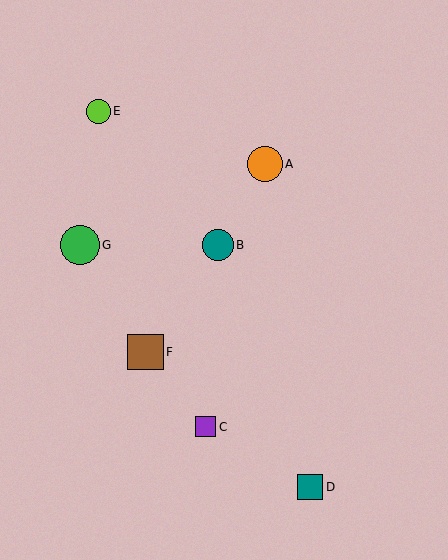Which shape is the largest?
The green circle (labeled G) is the largest.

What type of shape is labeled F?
Shape F is a brown square.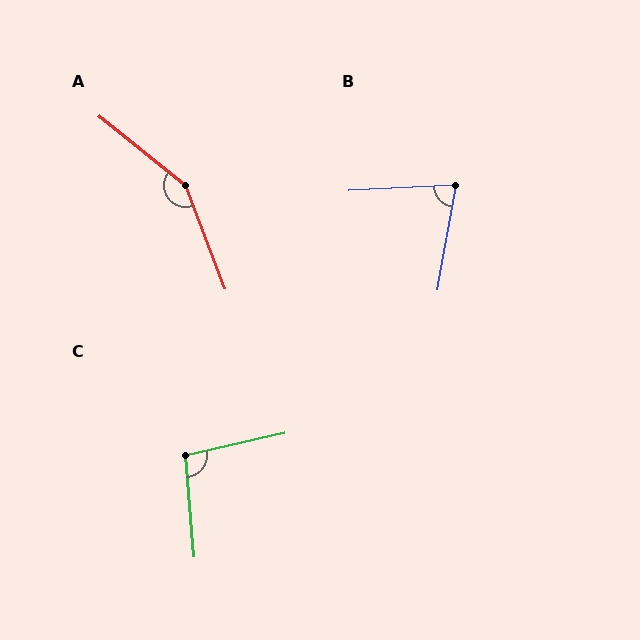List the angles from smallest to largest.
B (77°), C (99°), A (150°).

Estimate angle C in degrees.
Approximately 99 degrees.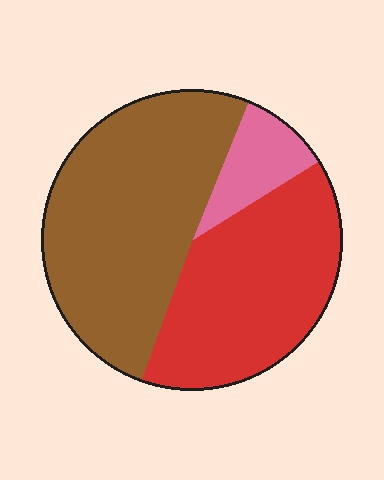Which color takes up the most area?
Brown, at roughly 50%.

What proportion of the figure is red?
Red takes up about two fifths (2/5) of the figure.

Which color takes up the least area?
Pink, at roughly 10%.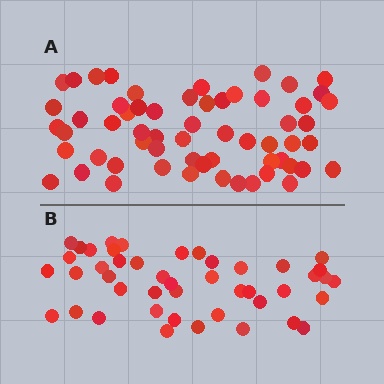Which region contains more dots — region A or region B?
Region A (the top region) has more dots.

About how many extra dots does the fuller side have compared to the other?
Region A has approximately 15 more dots than region B.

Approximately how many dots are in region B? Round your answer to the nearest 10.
About 40 dots. (The exact count is 45, which rounds to 40.)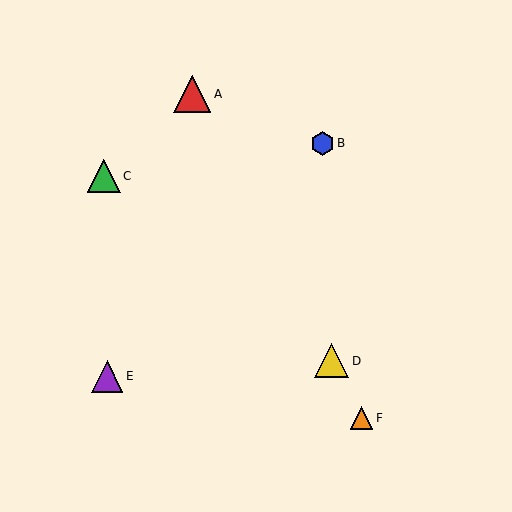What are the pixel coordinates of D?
Object D is at (332, 361).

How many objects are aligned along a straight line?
3 objects (A, D, F) are aligned along a straight line.